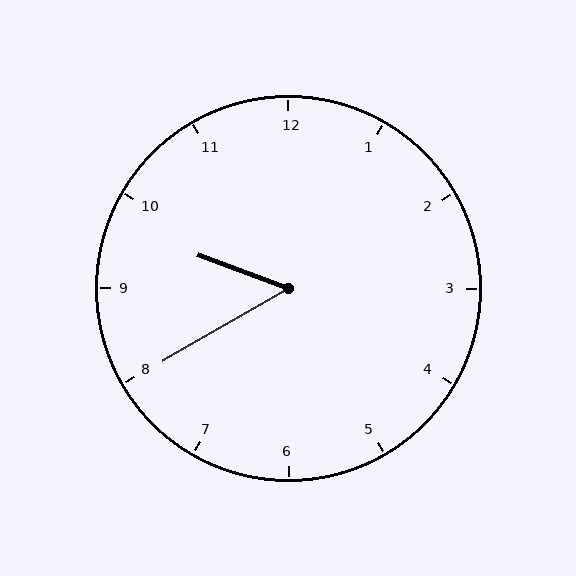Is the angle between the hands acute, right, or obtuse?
It is acute.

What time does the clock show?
9:40.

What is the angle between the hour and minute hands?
Approximately 50 degrees.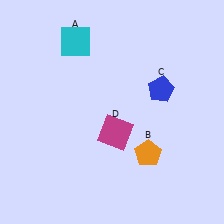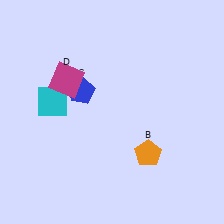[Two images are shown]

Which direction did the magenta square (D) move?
The magenta square (D) moved up.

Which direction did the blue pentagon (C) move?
The blue pentagon (C) moved left.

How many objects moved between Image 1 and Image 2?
3 objects moved between the two images.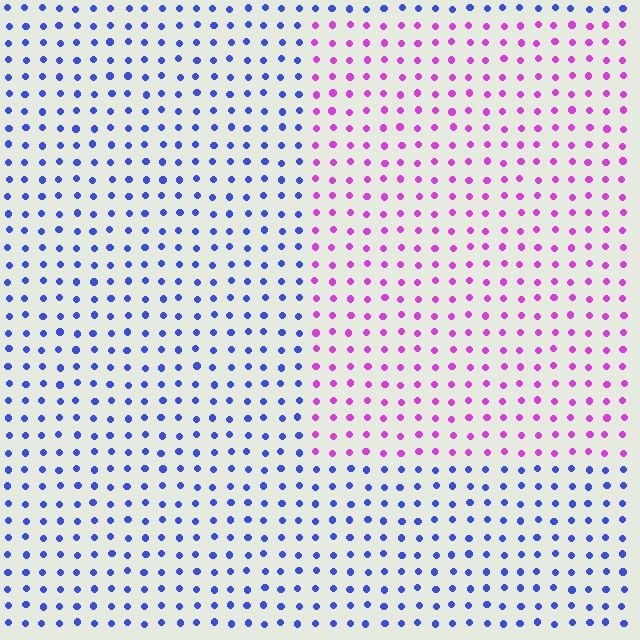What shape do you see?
I see a rectangle.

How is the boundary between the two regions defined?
The boundary is defined purely by a slight shift in hue (about 66 degrees). Spacing, size, and orientation are identical on both sides.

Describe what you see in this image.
The image is filled with small blue elements in a uniform arrangement. A rectangle-shaped region is visible where the elements are tinted to a slightly different hue, forming a subtle color boundary.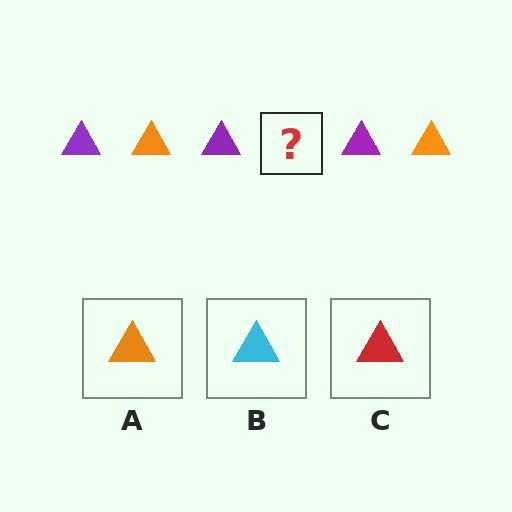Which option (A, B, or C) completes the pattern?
A.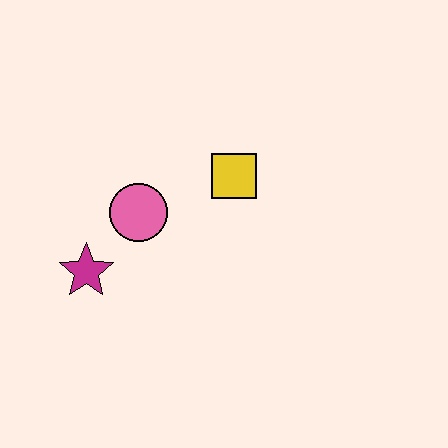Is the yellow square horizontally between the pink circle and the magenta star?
No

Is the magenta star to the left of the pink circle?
Yes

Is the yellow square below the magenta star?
No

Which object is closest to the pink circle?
The magenta star is closest to the pink circle.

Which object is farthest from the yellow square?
The magenta star is farthest from the yellow square.